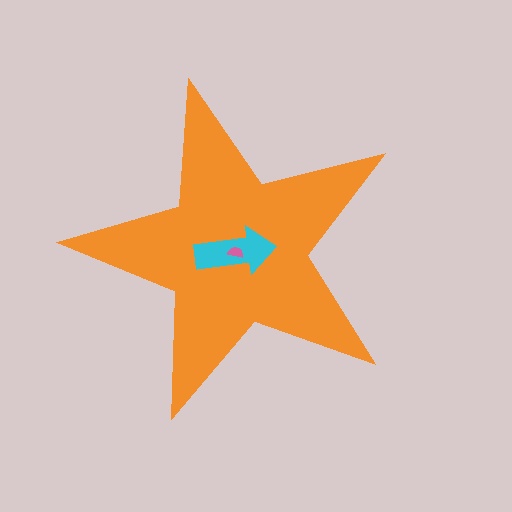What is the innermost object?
The pink semicircle.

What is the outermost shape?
The orange star.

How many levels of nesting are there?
3.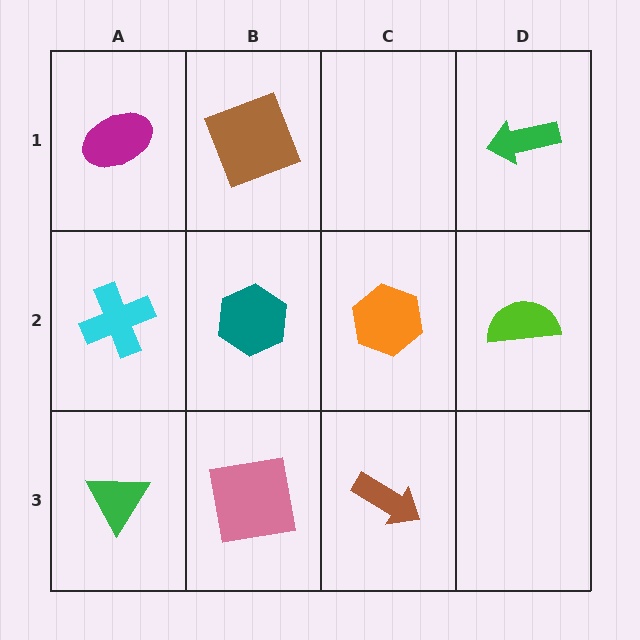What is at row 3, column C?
A brown arrow.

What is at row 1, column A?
A magenta ellipse.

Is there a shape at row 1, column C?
No, that cell is empty.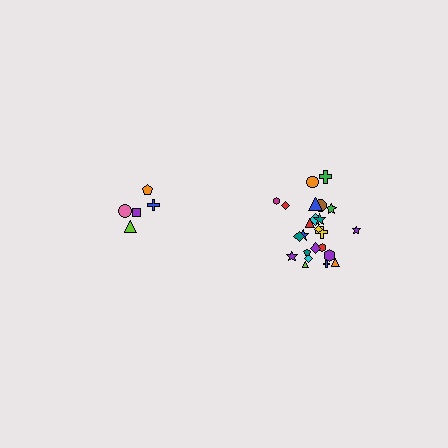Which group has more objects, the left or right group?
The right group.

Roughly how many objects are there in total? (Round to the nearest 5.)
Roughly 30 objects in total.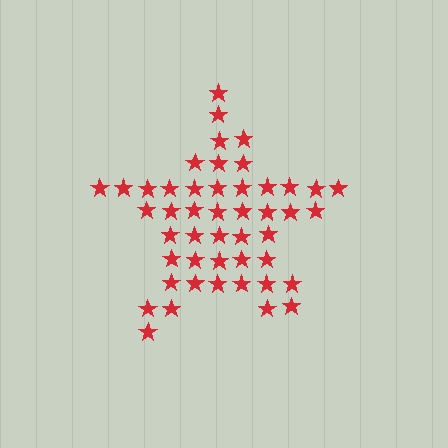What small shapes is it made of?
It is made of small stars.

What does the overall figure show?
The overall figure shows a star.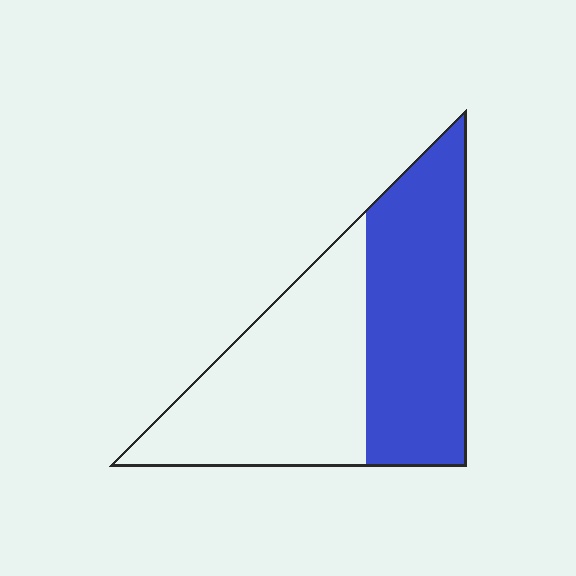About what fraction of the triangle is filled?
About one half (1/2).